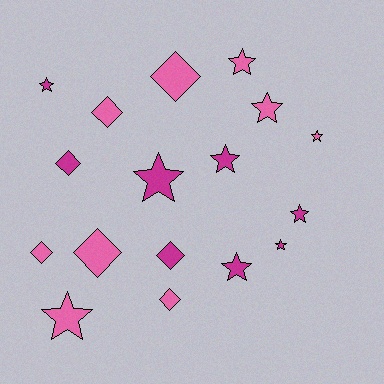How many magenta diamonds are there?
There are 2 magenta diamonds.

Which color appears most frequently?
Pink, with 9 objects.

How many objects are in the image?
There are 17 objects.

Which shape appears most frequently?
Star, with 10 objects.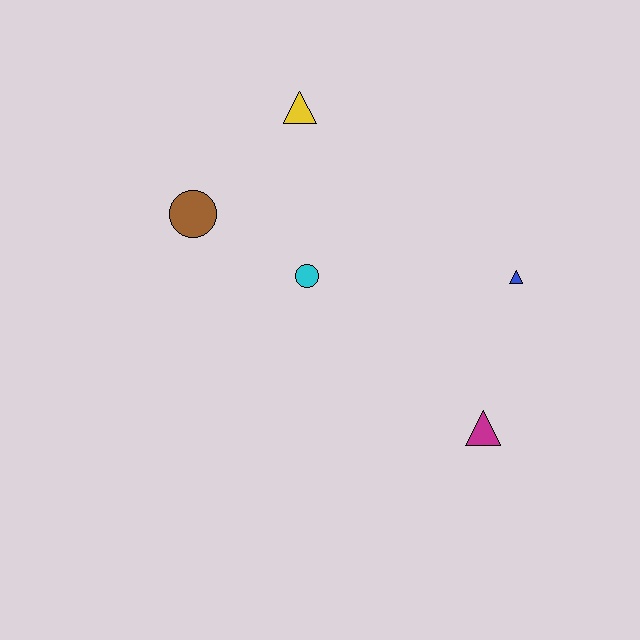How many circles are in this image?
There are 2 circles.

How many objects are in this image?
There are 5 objects.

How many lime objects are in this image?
There are no lime objects.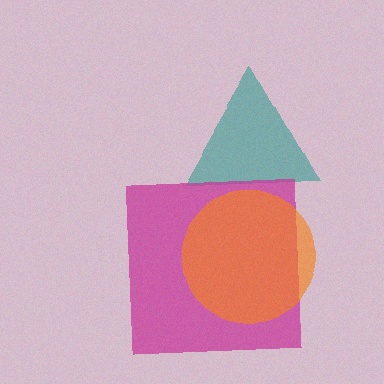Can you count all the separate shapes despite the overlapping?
Yes, there are 3 separate shapes.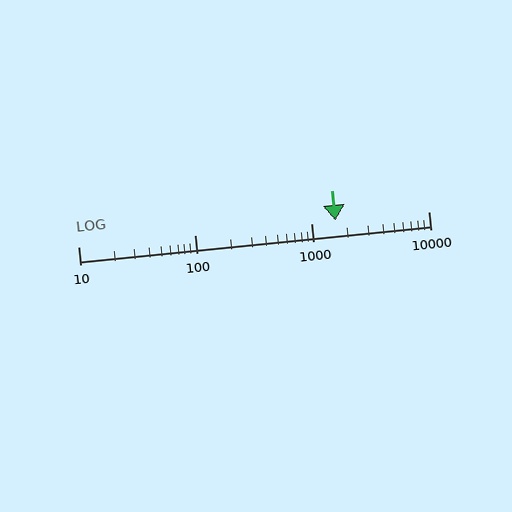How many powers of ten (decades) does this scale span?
The scale spans 3 decades, from 10 to 10000.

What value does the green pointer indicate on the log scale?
The pointer indicates approximately 1600.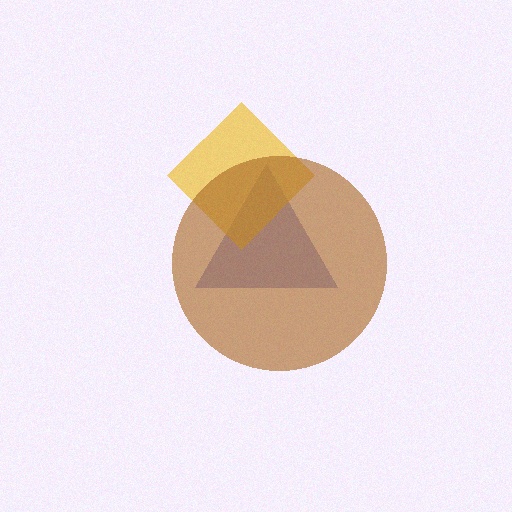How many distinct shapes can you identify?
There are 3 distinct shapes: a blue triangle, a yellow diamond, a brown circle.